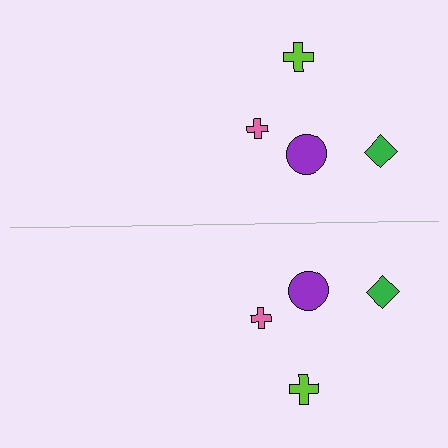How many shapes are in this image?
There are 8 shapes in this image.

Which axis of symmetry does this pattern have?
The pattern has a horizontal axis of symmetry running through the center of the image.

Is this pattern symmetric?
Yes, this pattern has bilateral (reflection) symmetry.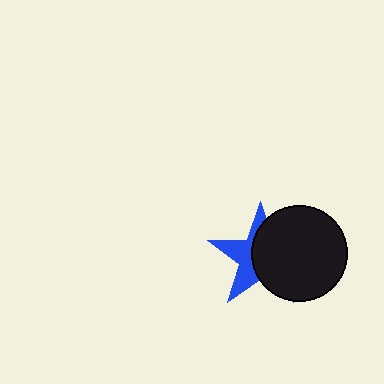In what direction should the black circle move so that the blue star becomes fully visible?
The black circle should move right. That is the shortest direction to clear the overlap and leave the blue star fully visible.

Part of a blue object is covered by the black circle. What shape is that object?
It is a star.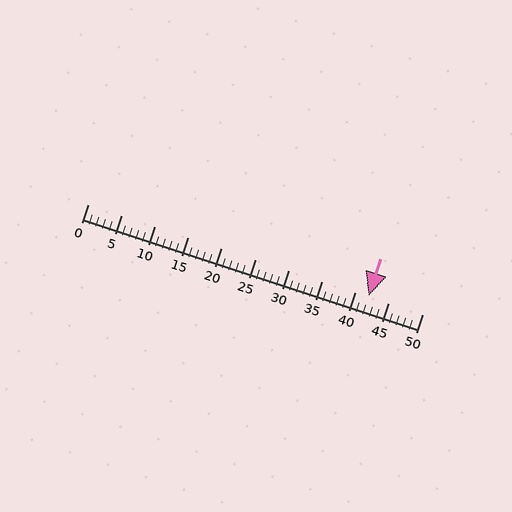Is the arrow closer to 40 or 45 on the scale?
The arrow is closer to 40.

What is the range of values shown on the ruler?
The ruler shows values from 0 to 50.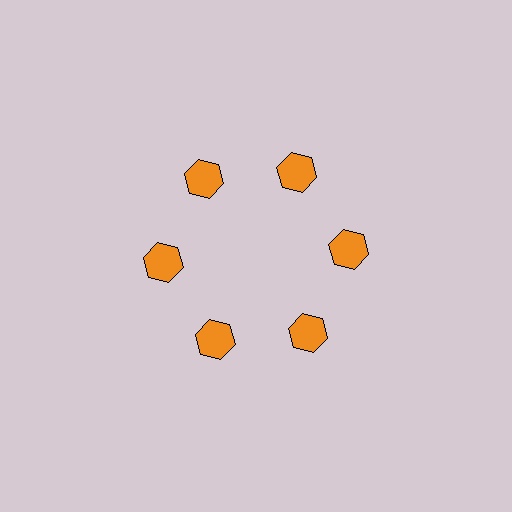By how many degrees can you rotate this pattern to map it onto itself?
The pattern maps onto itself every 60 degrees of rotation.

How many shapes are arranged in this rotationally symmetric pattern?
There are 6 shapes, arranged in 6 groups of 1.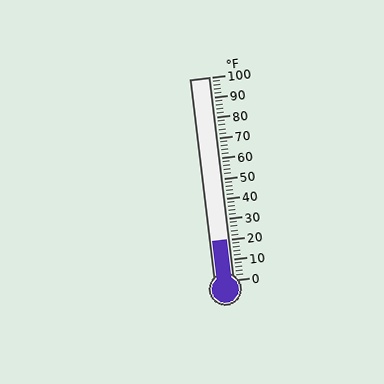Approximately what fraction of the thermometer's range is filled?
The thermometer is filled to approximately 20% of its range.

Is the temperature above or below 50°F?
The temperature is below 50°F.